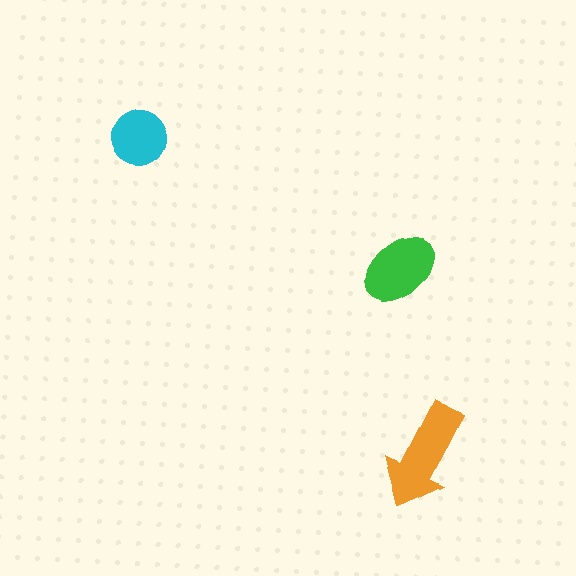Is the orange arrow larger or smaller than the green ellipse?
Larger.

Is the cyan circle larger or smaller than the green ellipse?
Smaller.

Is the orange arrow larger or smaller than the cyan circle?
Larger.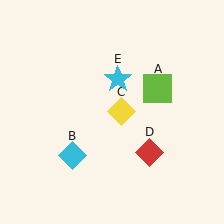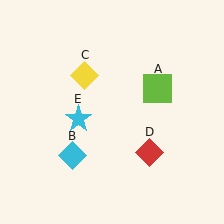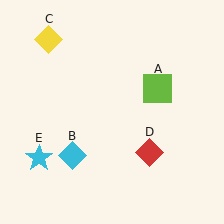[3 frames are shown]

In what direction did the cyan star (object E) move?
The cyan star (object E) moved down and to the left.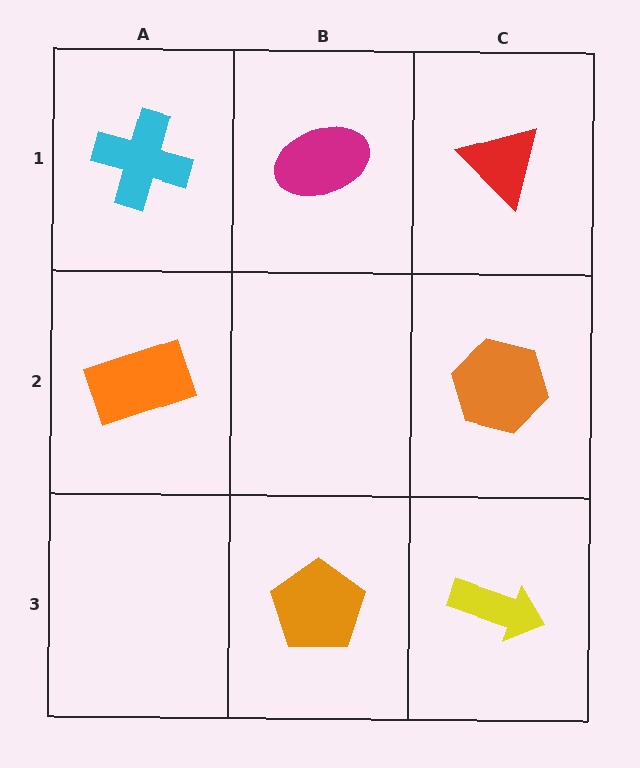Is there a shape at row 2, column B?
No, that cell is empty.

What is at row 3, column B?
An orange pentagon.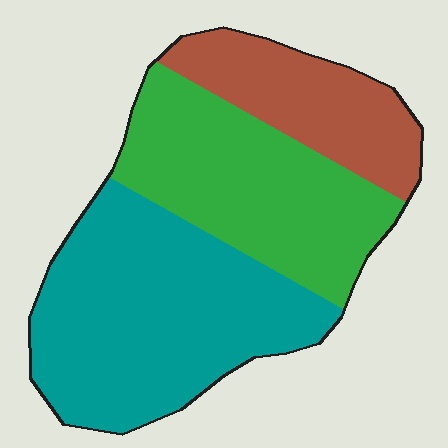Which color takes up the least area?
Brown, at roughly 20%.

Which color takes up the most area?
Teal, at roughly 45%.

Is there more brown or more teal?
Teal.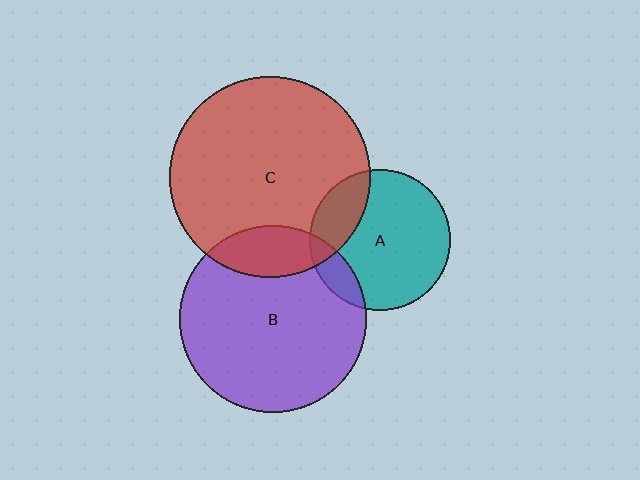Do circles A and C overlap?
Yes.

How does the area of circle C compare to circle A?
Approximately 2.0 times.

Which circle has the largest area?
Circle C (red).